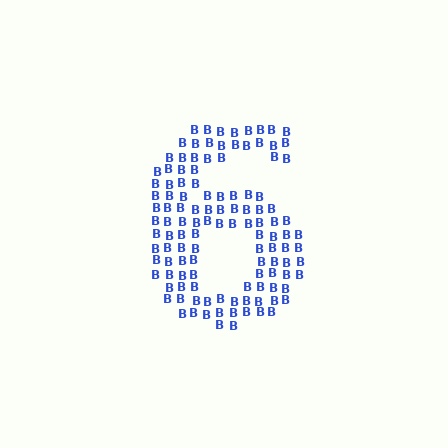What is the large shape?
The large shape is the digit 6.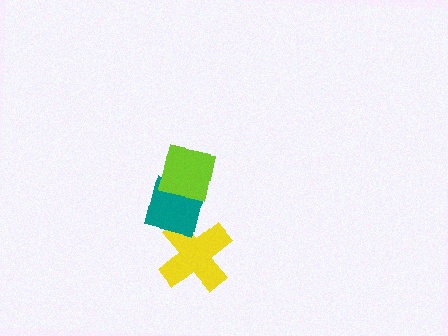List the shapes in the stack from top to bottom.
From top to bottom: the lime square, the teal square, the yellow cross.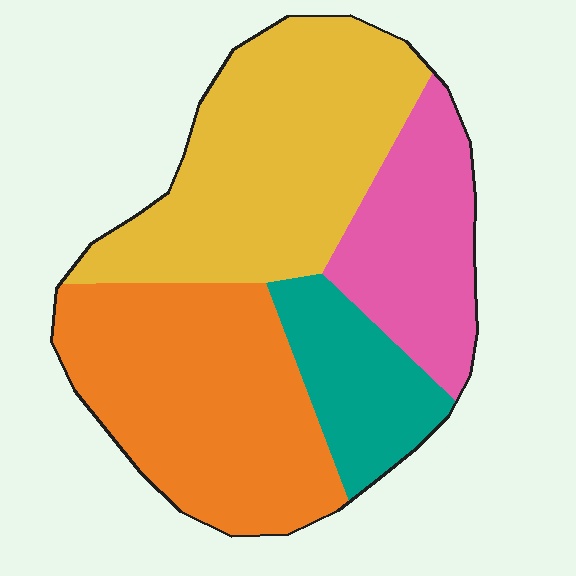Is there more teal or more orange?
Orange.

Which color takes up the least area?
Teal, at roughly 15%.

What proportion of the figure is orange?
Orange covers roughly 35% of the figure.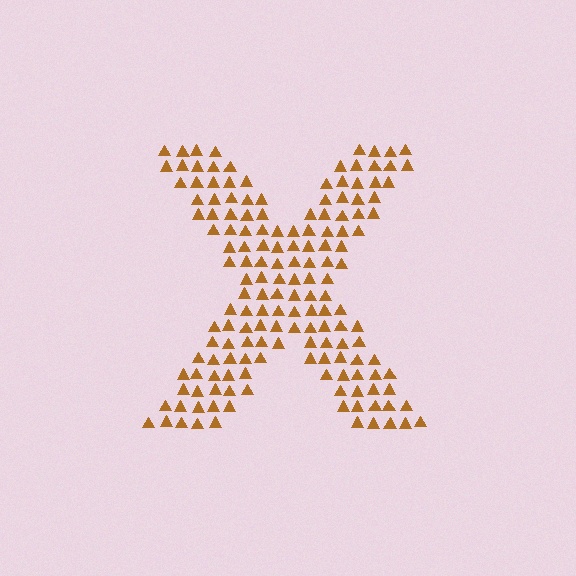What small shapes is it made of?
It is made of small triangles.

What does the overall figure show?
The overall figure shows the letter X.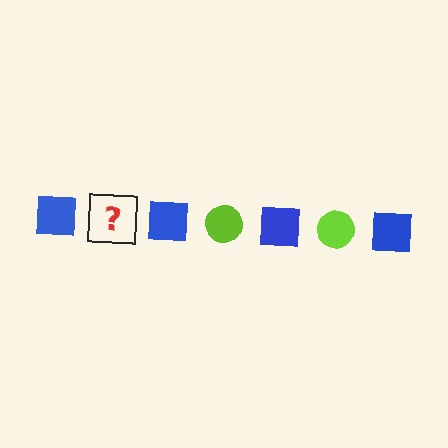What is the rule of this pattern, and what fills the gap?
The rule is that the pattern alternates between blue square and lime circle. The gap should be filled with a lime circle.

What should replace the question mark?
The question mark should be replaced with a lime circle.